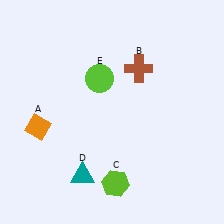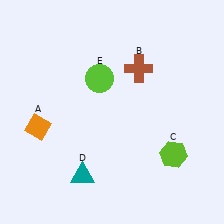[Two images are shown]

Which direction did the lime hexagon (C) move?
The lime hexagon (C) moved right.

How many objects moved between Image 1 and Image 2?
1 object moved between the two images.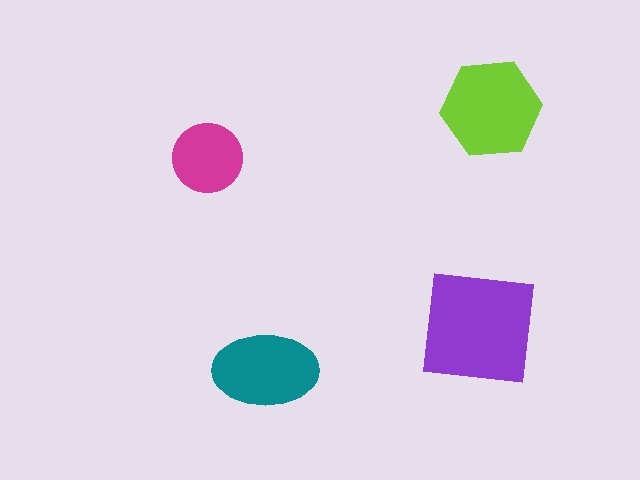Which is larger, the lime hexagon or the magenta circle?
The lime hexagon.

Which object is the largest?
The purple square.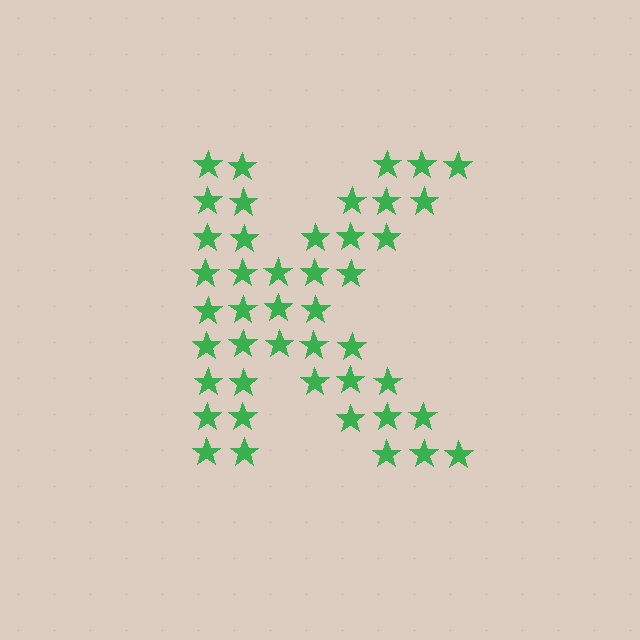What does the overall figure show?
The overall figure shows the letter K.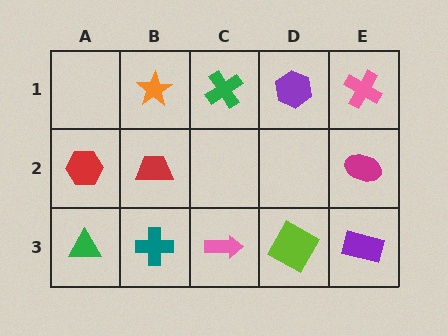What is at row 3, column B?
A teal cross.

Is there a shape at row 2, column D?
No, that cell is empty.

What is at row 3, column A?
A green triangle.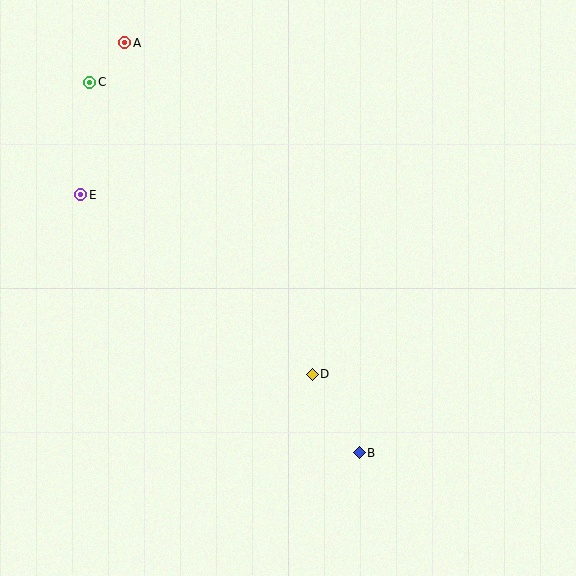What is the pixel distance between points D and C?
The distance between D and C is 367 pixels.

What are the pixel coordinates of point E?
Point E is at (81, 195).